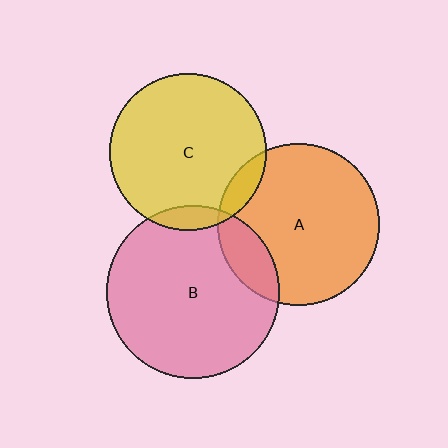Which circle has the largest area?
Circle B (pink).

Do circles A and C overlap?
Yes.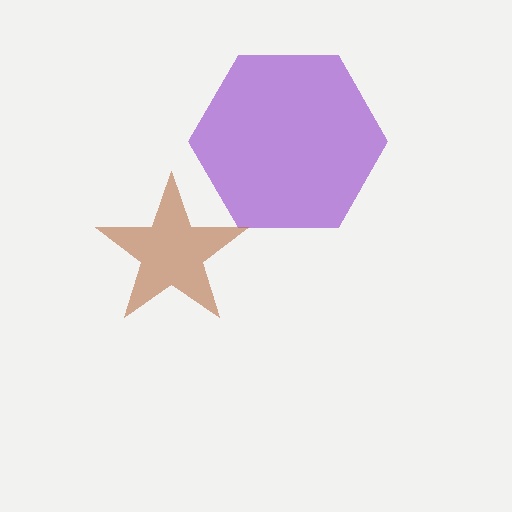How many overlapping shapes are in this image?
There are 2 overlapping shapes in the image.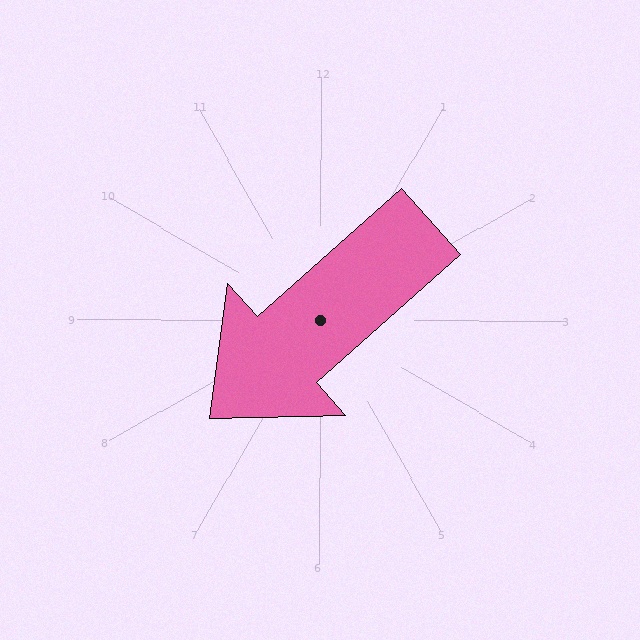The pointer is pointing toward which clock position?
Roughly 8 o'clock.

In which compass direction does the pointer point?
Southwest.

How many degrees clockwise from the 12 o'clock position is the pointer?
Approximately 228 degrees.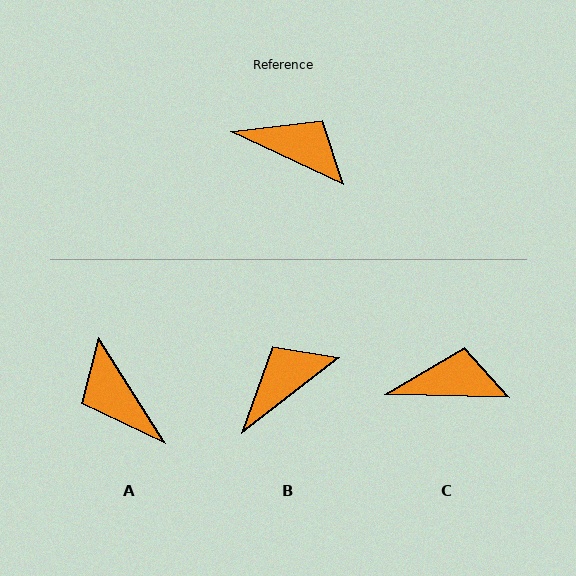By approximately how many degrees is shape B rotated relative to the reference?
Approximately 63 degrees counter-clockwise.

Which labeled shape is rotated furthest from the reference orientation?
A, about 147 degrees away.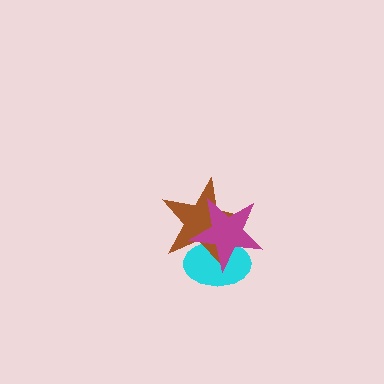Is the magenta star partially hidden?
No, no other shape covers it.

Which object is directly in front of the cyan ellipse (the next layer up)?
The brown star is directly in front of the cyan ellipse.